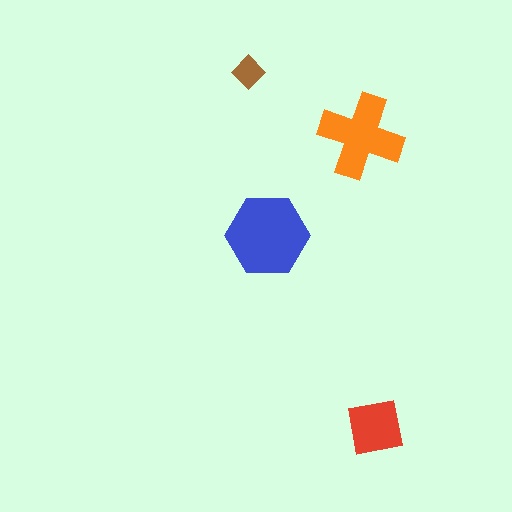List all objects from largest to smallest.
The blue hexagon, the orange cross, the red square, the brown diamond.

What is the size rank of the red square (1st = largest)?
3rd.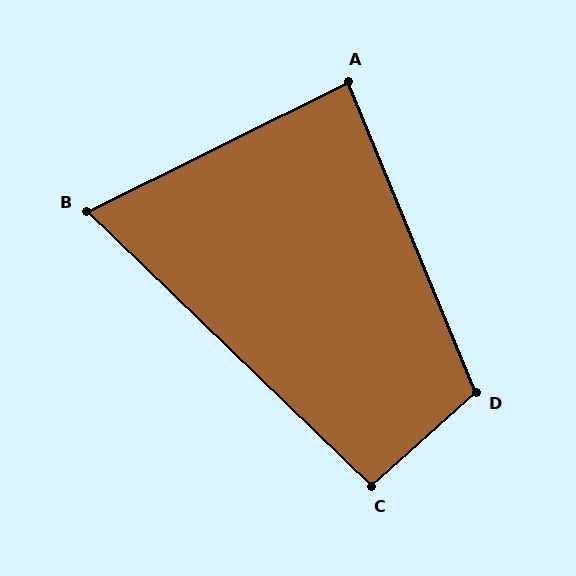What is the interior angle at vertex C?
Approximately 94 degrees (approximately right).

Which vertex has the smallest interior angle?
B, at approximately 70 degrees.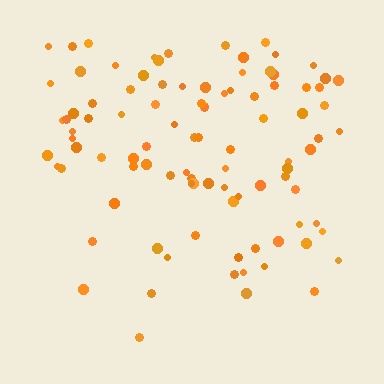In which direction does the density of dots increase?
From bottom to top, with the top side densest.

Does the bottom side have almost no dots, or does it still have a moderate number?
Still a moderate number, just noticeably fewer than the top.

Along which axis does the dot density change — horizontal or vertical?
Vertical.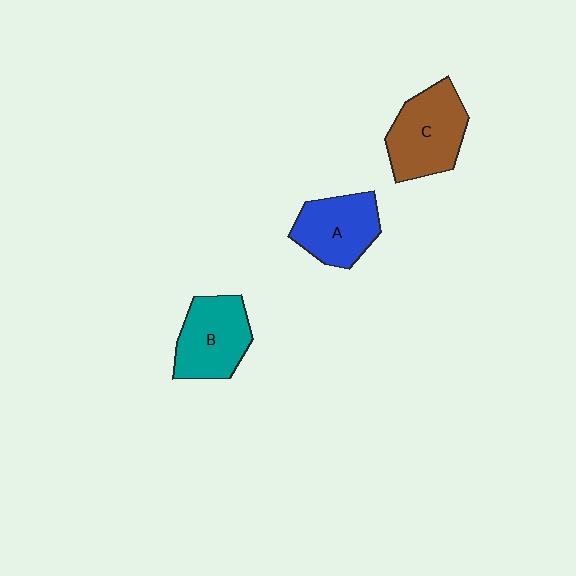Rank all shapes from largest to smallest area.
From largest to smallest: C (brown), B (teal), A (blue).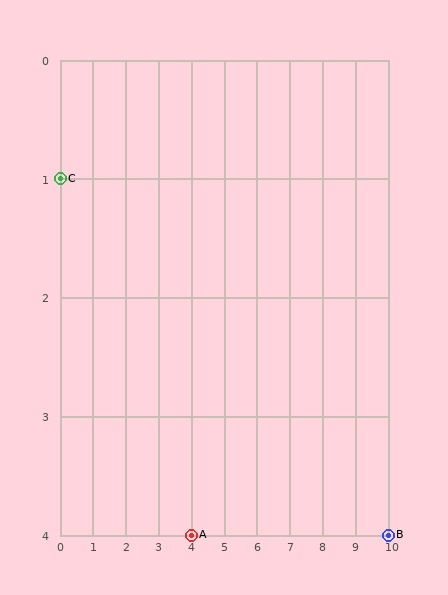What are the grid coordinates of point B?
Point B is at grid coordinates (10, 4).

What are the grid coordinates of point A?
Point A is at grid coordinates (4, 4).